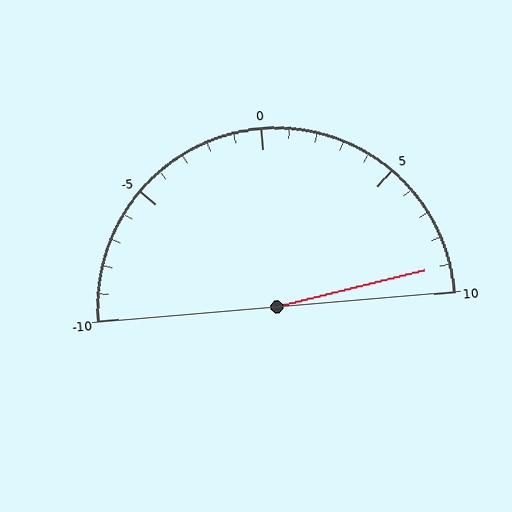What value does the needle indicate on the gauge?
The needle indicates approximately 9.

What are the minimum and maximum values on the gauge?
The gauge ranges from -10 to 10.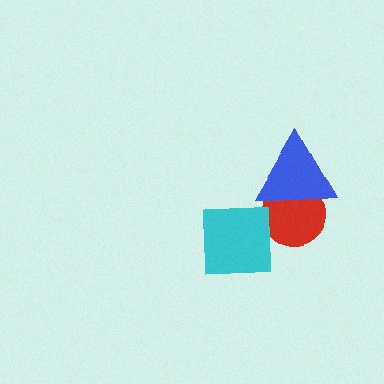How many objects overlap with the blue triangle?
1 object overlaps with the blue triangle.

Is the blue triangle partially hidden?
No, no other shape covers it.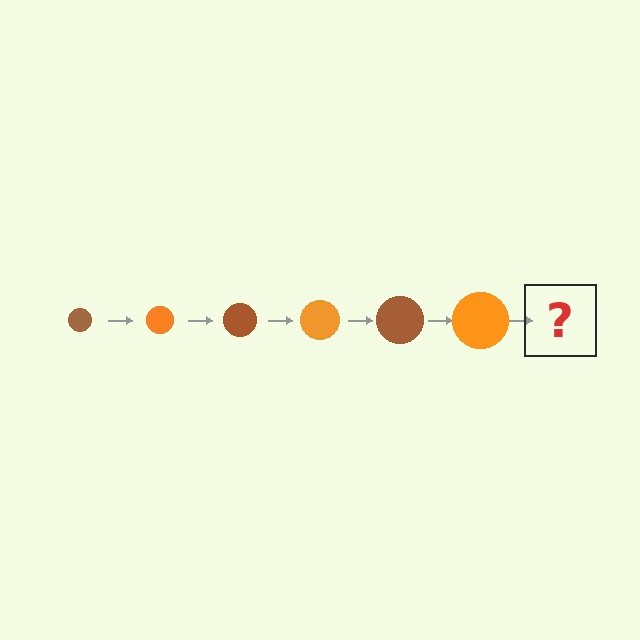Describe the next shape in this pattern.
It should be a brown circle, larger than the previous one.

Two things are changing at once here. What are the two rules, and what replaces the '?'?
The two rules are that the circle grows larger each step and the color cycles through brown and orange. The '?' should be a brown circle, larger than the previous one.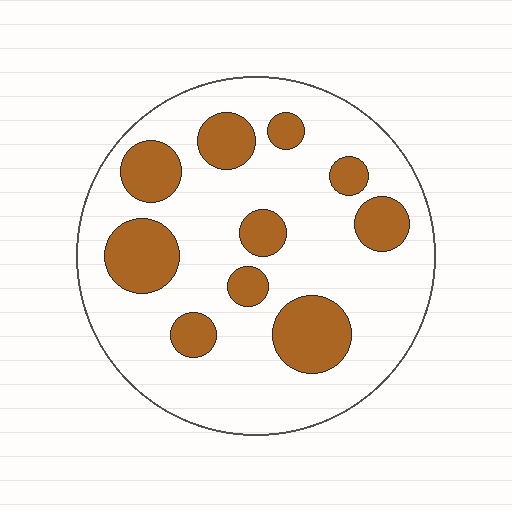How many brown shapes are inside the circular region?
10.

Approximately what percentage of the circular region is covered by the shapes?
Approximately 25%.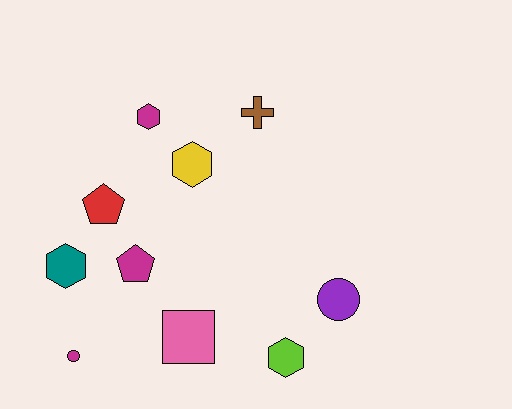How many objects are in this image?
There are 10 objects.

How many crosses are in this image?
There is 1 cross.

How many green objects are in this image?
There are no green objects.